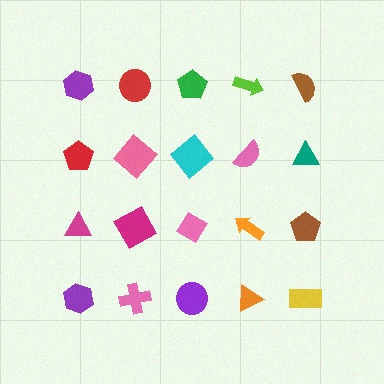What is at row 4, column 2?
A pink cross.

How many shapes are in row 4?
5 shapes.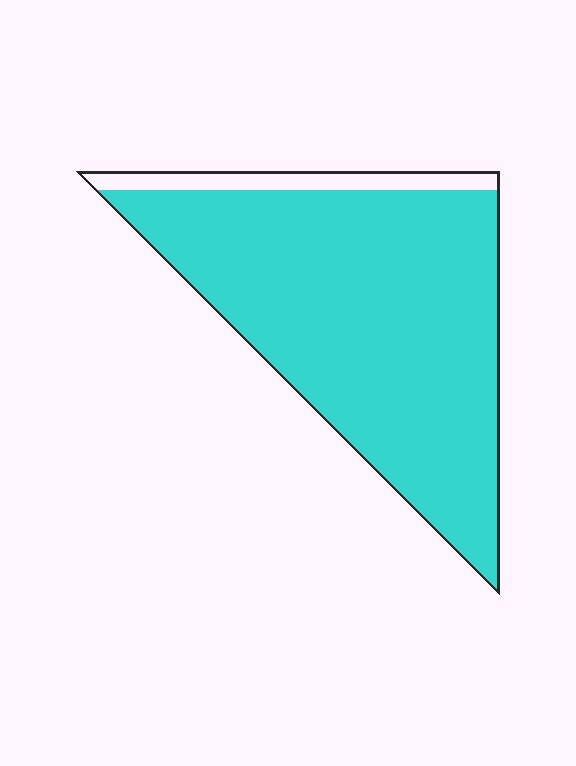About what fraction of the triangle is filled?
About nine tenths (9/10).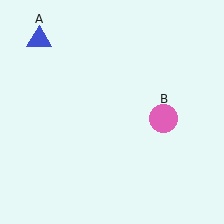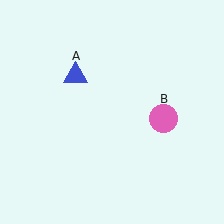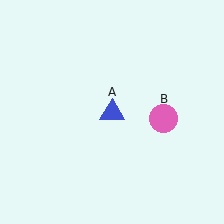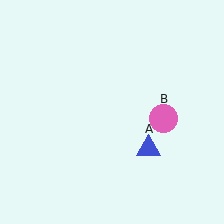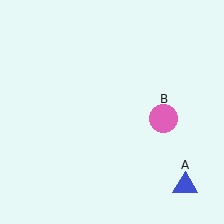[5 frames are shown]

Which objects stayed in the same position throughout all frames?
Pink circle (object B) remained stationary.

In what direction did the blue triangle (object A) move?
The blue triangle (object A) moved down and to the right.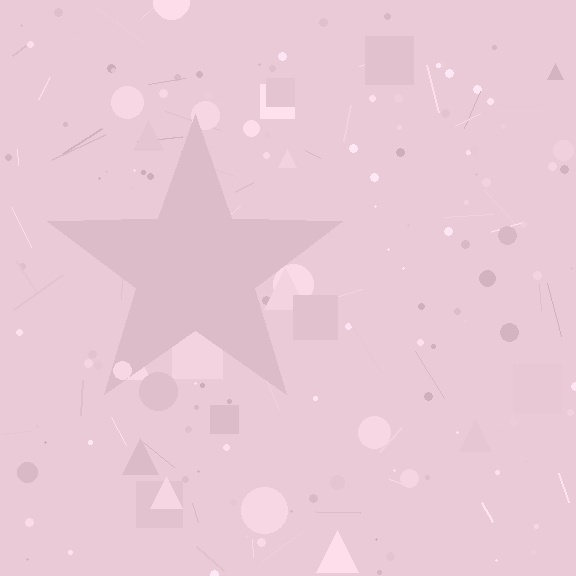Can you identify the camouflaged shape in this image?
The camouflaged shape is a star.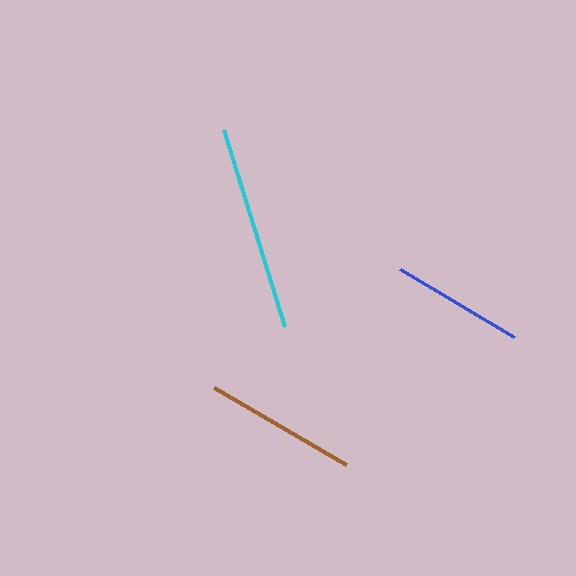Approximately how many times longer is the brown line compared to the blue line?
The brown line is approximately 1.1 times the length of the blue line.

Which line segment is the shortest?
The blue line is the shortest at approximately 133 pixels.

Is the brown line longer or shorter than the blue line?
The brown line is longer than the blue line.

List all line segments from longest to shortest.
From longest to shortest: cyan, brown, blue.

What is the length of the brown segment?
The brown segment is approximately 153 pixels long.